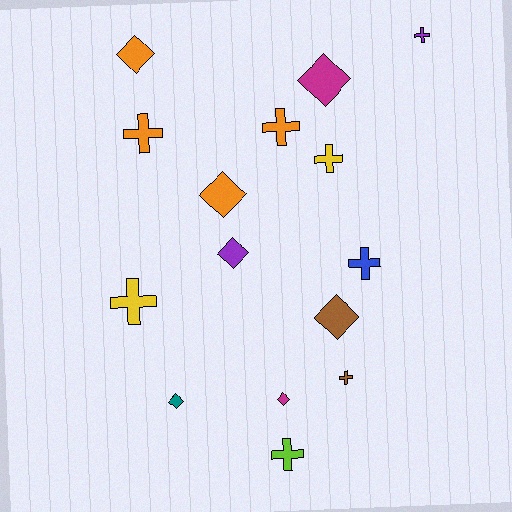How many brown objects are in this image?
There are 2 brown objects.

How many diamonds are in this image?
There are 7 diamonds.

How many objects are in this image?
There are 15 objects.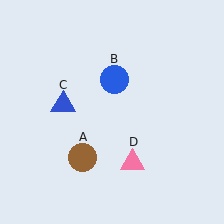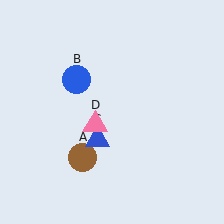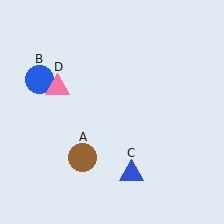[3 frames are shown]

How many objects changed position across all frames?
3 objects changed position: blue circle (object B), blue triangle (object C), pink triangle (object D).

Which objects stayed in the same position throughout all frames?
Brown circle (object A) remained stationary.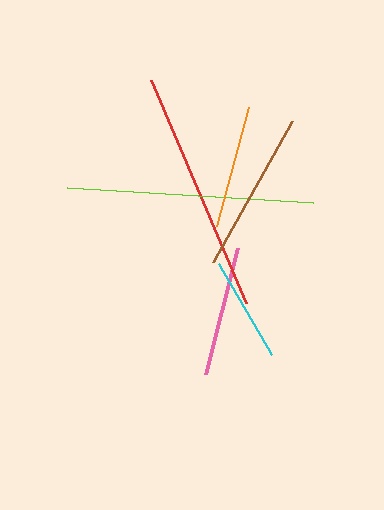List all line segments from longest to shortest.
From longest to shortest: lime, red, brown, pink, orange, cyan.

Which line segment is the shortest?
The cyan line is the shortest at approximately 105 pixels.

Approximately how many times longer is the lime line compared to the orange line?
The lime line is approximately 2.0 times the length of the orange line.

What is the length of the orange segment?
The orange segment is approximately 123 pixels long.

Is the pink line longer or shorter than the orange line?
The pink line is longer than the orange line.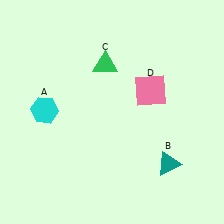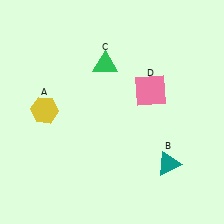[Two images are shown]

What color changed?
The hexagon (A) changed from cyan in Image 1 to yellow in Image 2.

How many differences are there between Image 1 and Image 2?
There is 1 difference between the two images.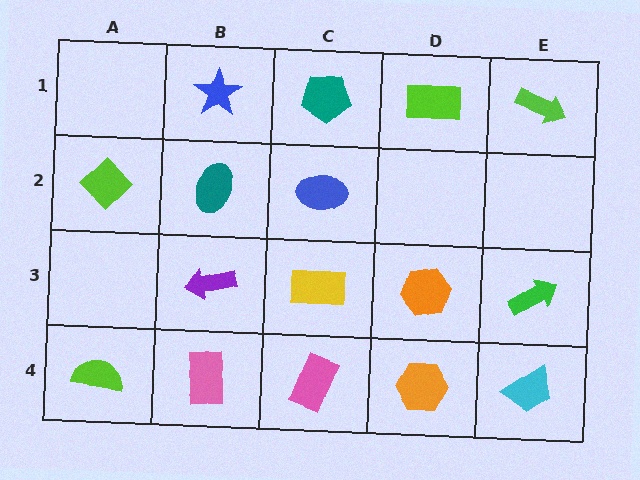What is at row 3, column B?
A purple arrow.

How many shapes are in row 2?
3 shapes.